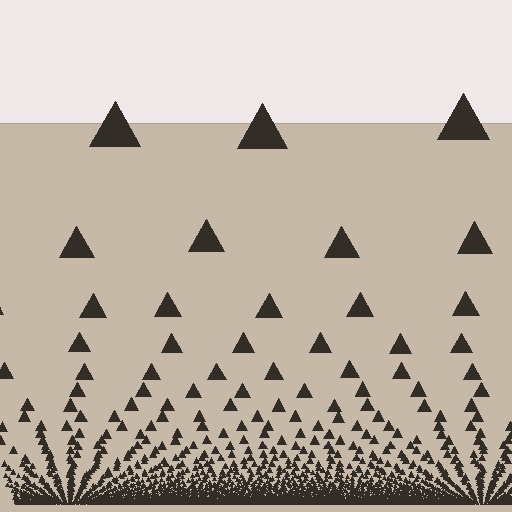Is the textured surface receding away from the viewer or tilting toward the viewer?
The surface appears to tilt toward the viewer. Texture elements get larger and sparser toward the top.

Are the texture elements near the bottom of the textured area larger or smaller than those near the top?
Smaller. The gradient is inverted — elements near the bottom are smaller and denser.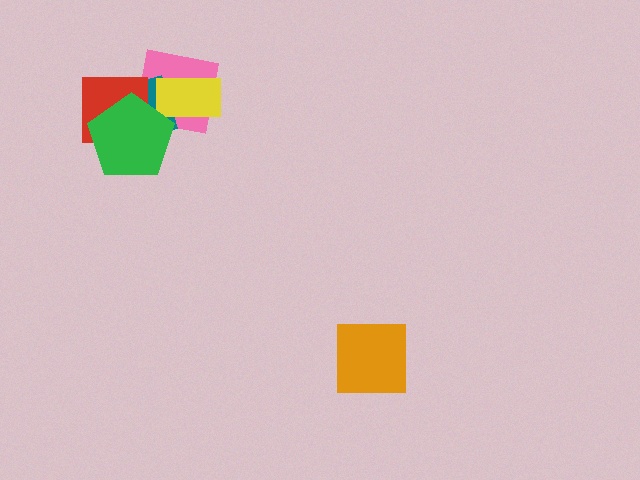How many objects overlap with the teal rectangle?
4 objects overlap with the teal rectangle.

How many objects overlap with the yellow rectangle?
2 objects overlap with the yellow rectangle.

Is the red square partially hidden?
Yes, it is partially covered by another shape.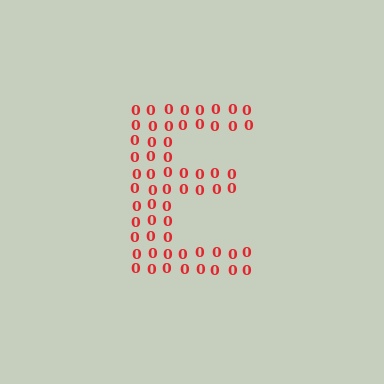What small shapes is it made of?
It is made of small digit 0's.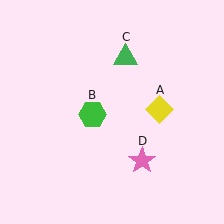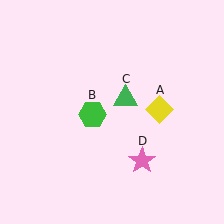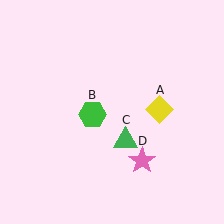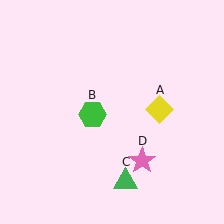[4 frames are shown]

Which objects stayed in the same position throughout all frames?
Yellow diamond (object A) and green hexagon (object B) and pink star (object D) remained stationary.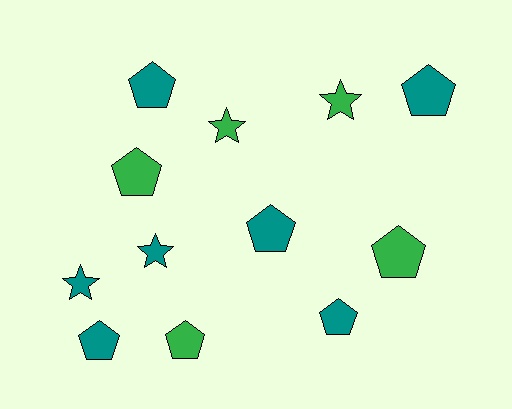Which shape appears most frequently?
Pentagon, with 8 objects.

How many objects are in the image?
There are 12 objects.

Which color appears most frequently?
Teal, with 7 objects.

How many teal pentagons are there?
There are 5 teal pentagons.